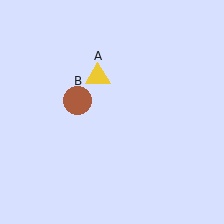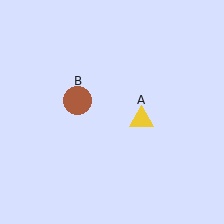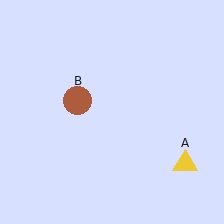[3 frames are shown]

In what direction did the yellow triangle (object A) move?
The yellow triangle (object A) moved down and to the right.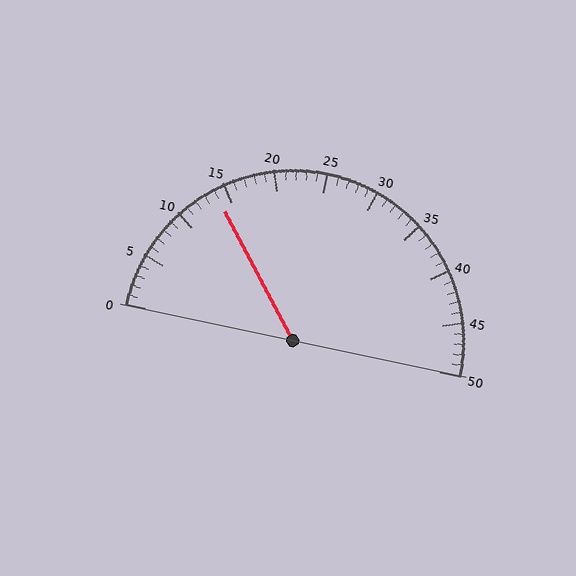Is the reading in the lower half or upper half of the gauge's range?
The reading is in the lower half of the range (0 to 50).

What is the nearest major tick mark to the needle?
The nearest major tick mark is 15.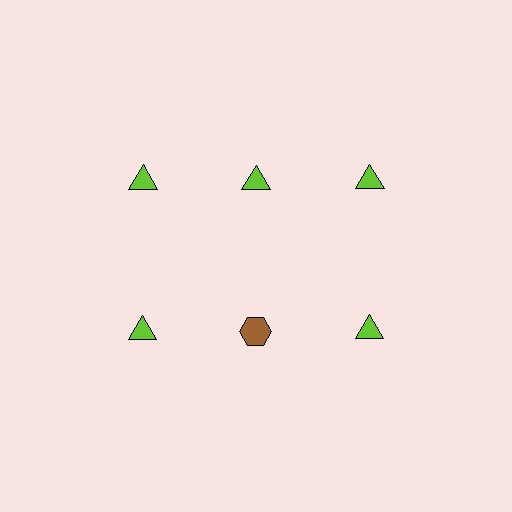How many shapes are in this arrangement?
There are 6 shapes arranged in a grid pattern.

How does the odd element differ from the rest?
It differs in both color (brown instead of lime) and shape (hexagon instead of triangle).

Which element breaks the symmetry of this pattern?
The brown hexagon in the second row, second from left column breaks the symmetry. All other shapes are lime triangles.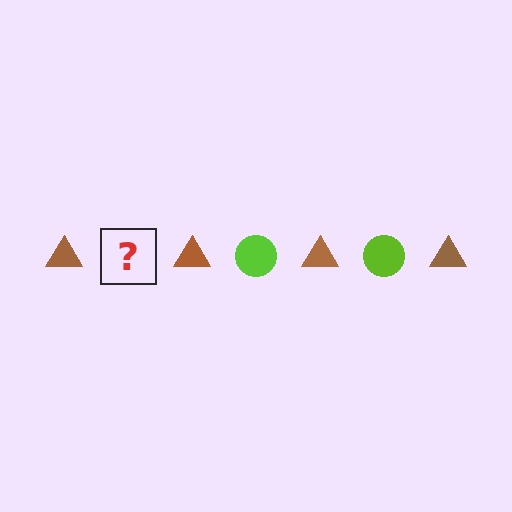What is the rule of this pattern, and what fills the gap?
The rule is that the pattern alternates between brown triangle and lime circle. The gap should be filled with a lime circle.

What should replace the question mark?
The question mark should be replaced with a lime circle.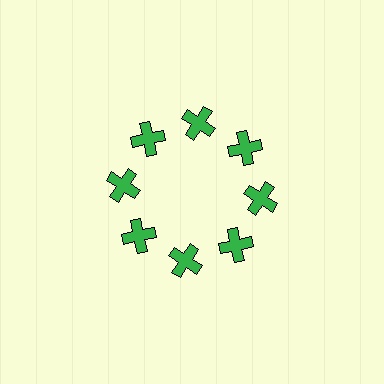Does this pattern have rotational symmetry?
Yes, this pattern has 8-fold rotational symmetry. It looks the same after rotating 45 degrees around the center.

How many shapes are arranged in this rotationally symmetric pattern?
There are 8 shapes, arranged in 8 groups of 1.